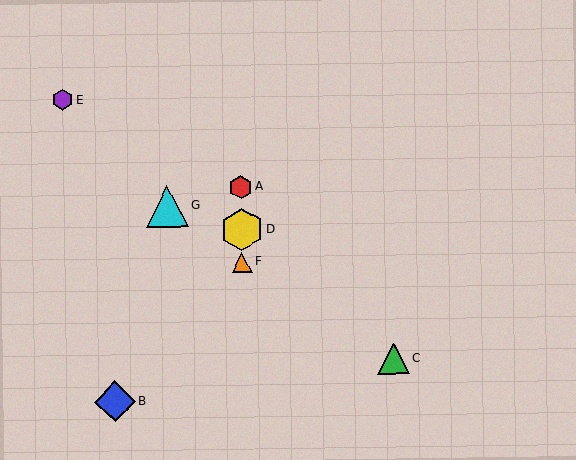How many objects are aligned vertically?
3 objects (A, D, F) are aligned vertically.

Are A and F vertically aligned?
Yes, both are at x≈241.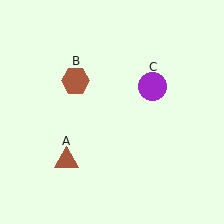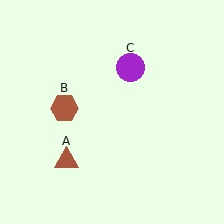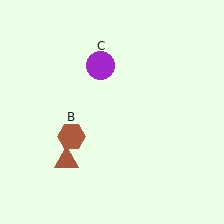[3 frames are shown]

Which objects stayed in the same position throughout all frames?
Brown triangle (object A) remained stationary.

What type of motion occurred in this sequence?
The brown hexagon (object B), purple circle (object C) rotated counterclockwise around the center of the scene.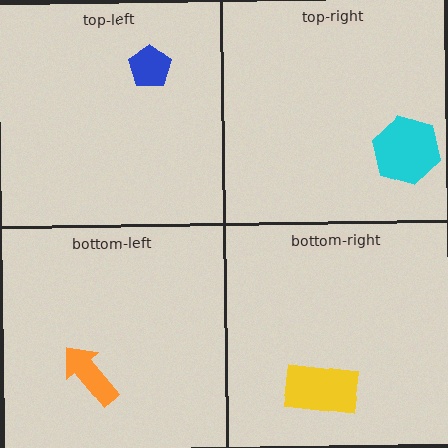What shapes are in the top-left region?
The blue pentagon.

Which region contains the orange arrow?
The bottom-left region.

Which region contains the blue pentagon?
The top-left region.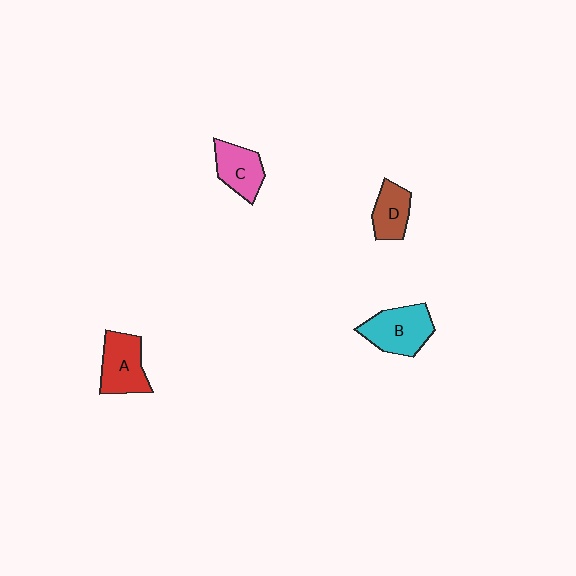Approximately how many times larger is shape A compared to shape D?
Approximately 1.4 times.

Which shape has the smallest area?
Shape D (brown).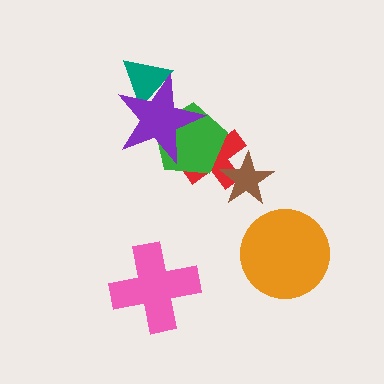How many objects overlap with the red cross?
3 objects overlap with the red cross.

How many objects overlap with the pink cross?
0 objects overlap with the pink cross.